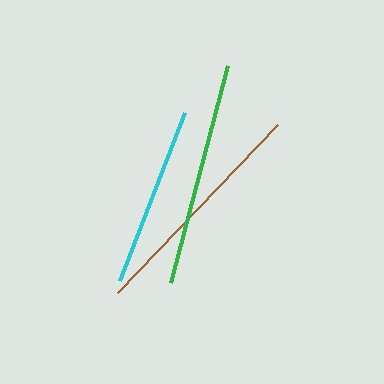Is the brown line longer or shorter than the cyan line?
The brown line is longer than the cyan line.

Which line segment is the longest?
The brown line is the longest at approximately 232 pixels.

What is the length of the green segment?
The green segment is approximately 224 pixels long.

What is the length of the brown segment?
The brown segment is approximately 232 pixels long.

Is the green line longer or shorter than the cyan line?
The green line is longer than the cyan line.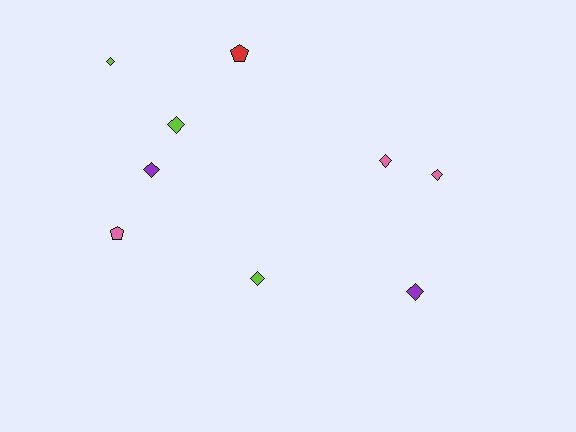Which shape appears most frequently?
Diamond, with 7 objects.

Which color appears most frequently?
Lime, with 3 objects.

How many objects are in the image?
There are 9 objects.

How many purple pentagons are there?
There are no purple pentagons.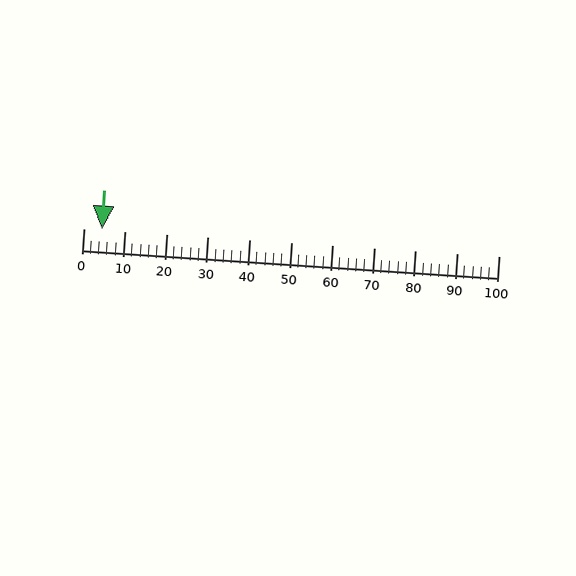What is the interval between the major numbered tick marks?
The major tick marks are spaced 10 units apart.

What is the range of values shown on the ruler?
The ruler shows values from 0 to 100.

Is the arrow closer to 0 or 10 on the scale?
The arrow is closer to 0.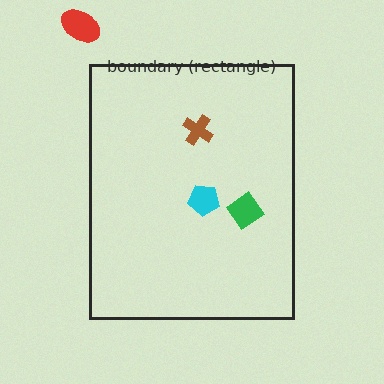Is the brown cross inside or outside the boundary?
Inside.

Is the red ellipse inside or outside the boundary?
Outside.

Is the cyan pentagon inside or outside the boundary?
Inside.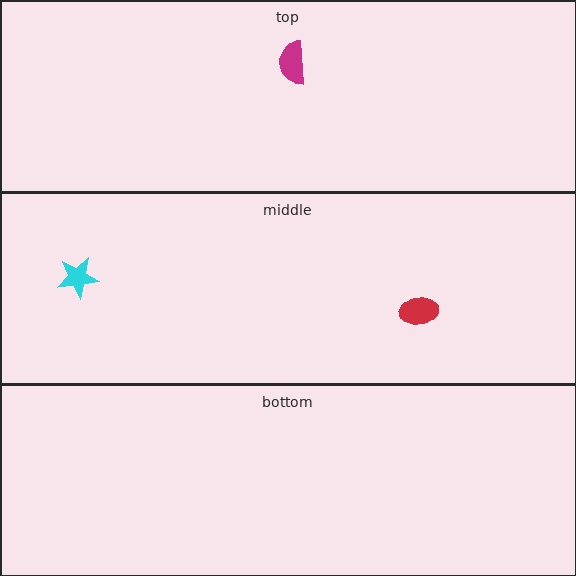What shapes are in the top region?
The magenta semicircle.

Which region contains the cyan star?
The middle region.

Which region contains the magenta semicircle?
The top region.